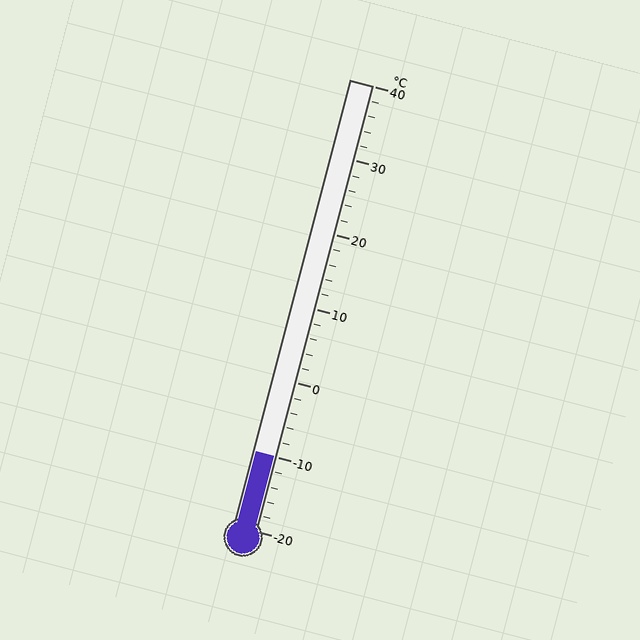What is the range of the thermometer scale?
The thermometer scale ranges from -20°C to 40°C.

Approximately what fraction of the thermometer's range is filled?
The thermometer is filled to approximately 15% of its range.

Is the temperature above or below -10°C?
The temperature is at -10°C.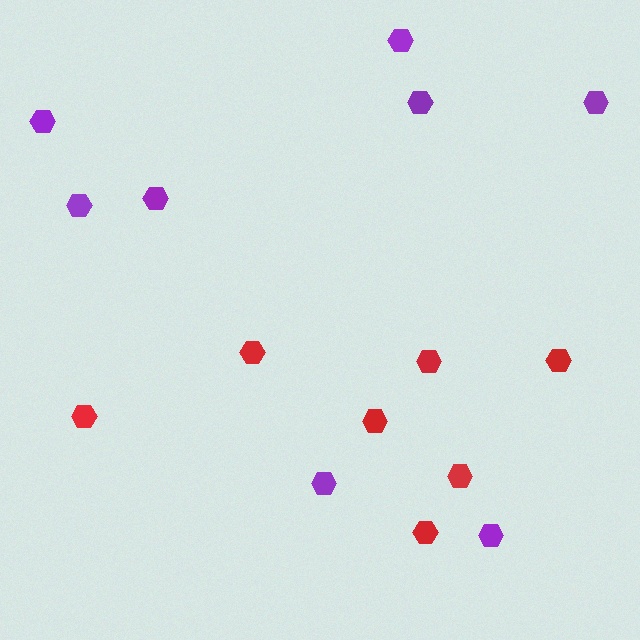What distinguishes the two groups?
There are 2 groups: one group of red hexagons (7) and one group of purple hexagons (8).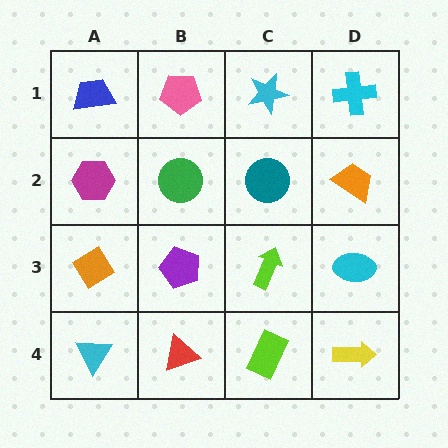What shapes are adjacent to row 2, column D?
A cyan cross (row 1, column D), a cyan ellipse (row 3, column D), a teal circle (row 2, column C).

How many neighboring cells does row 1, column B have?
3.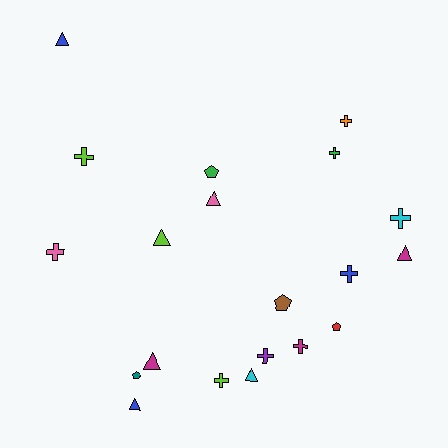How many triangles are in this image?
There are 7 triangles.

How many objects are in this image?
There are 20 objects.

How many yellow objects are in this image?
There are no yellow objects.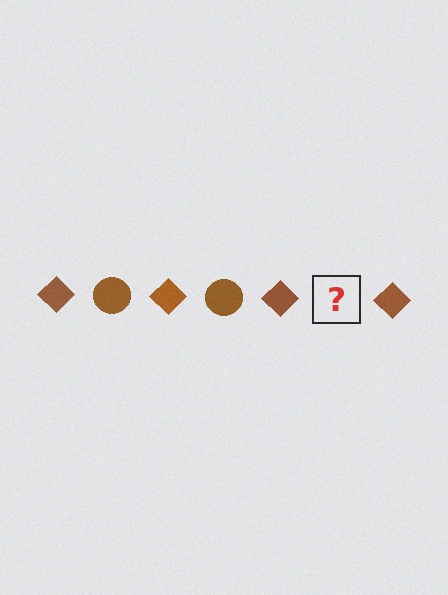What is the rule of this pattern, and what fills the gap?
The rule is that the pattern cycles through diamond, circle shapes in brown. The gap should be filled with a brown circle.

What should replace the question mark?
The question mark should be replaced with a brown circle.